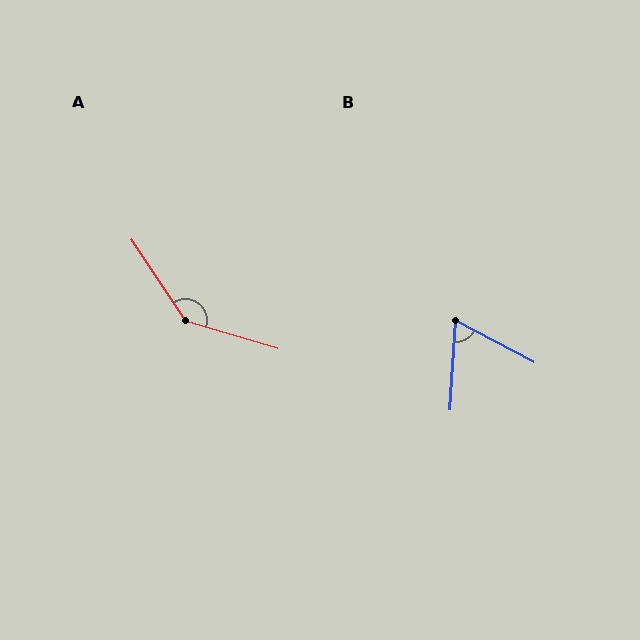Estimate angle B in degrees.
Approximately 66 degrees.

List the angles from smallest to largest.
B (66°), A (140°).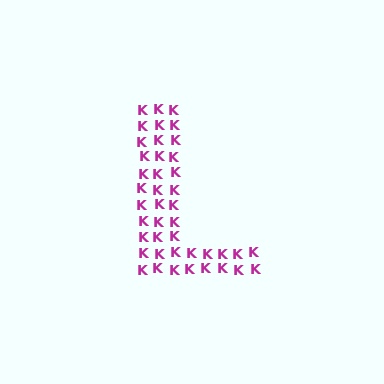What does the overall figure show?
The overall figure shows the letter L.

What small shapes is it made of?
It is made of small letter K's.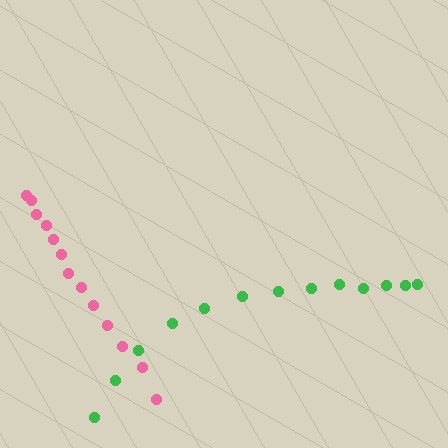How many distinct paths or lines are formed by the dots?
There are 2 distinct paths.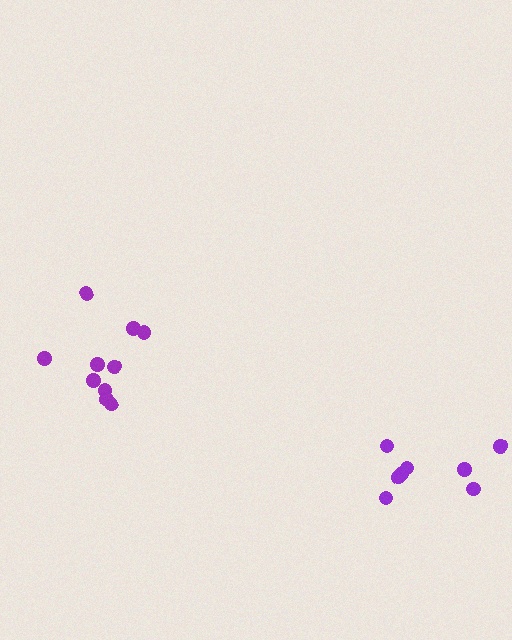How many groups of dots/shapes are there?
There are 2 groups.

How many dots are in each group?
Group 1: 8 dots, Group 2: 10 dots (18 total).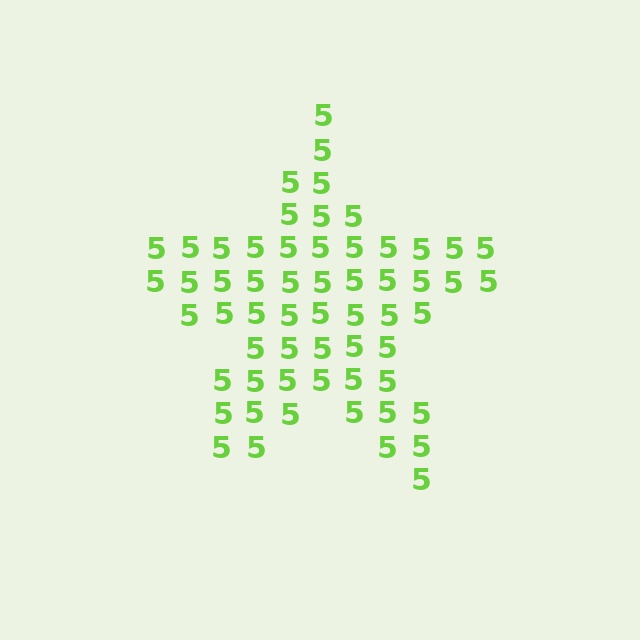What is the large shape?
The large shape is a star.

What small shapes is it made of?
It is made of small digit 5's.